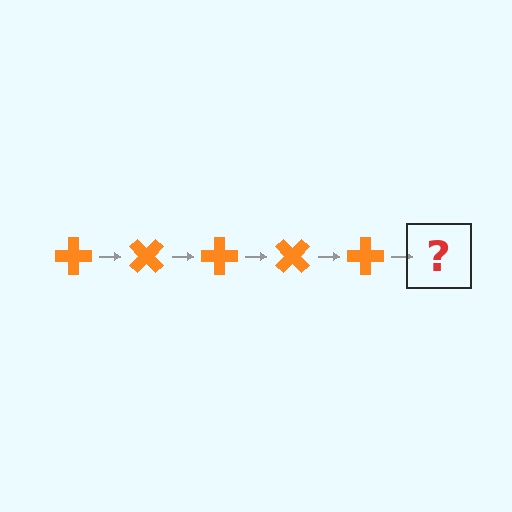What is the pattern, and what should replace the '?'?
The pattern is that the cross rotates 45 degrees each step. The '?' should be an orange cross rotated 225 degrees.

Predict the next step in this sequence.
The next step is an orange cross rotated 225 degrees.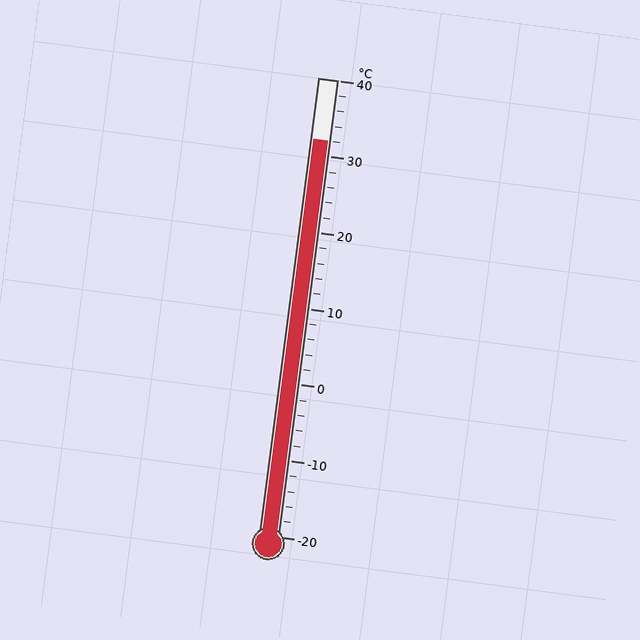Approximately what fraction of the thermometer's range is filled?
The thermometer is filled to approximately 85% of its range.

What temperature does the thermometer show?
The thermometer shows approximately 32°C.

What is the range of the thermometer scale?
The thermometer scale ranges from -20°C to 40°C.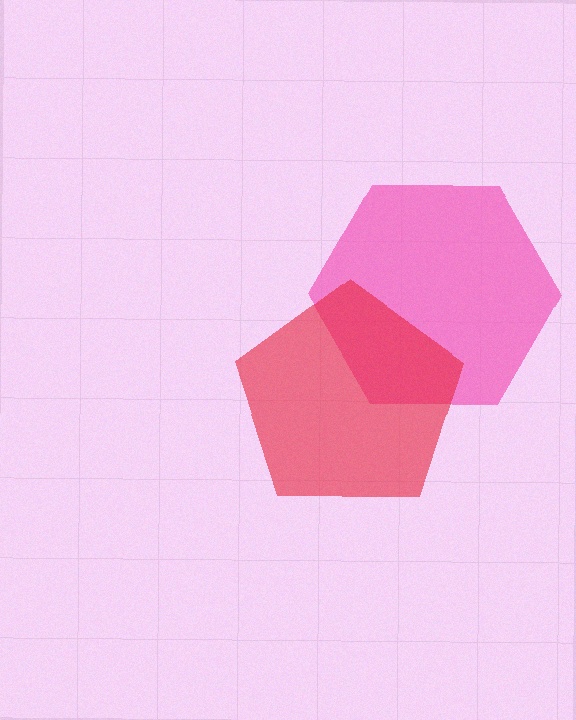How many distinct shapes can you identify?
There are 2 distinct shapes: a pink hexagon, a red pentagon.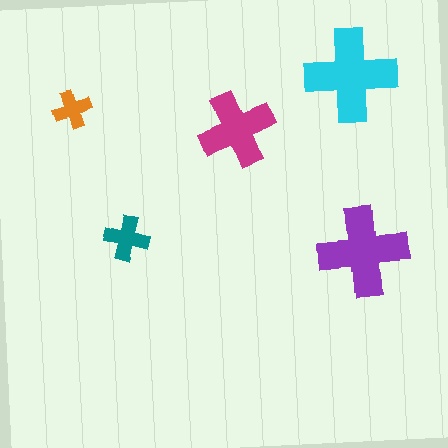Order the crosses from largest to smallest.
the cyan one, the purple one, the magenta one, the teal one, the orange one.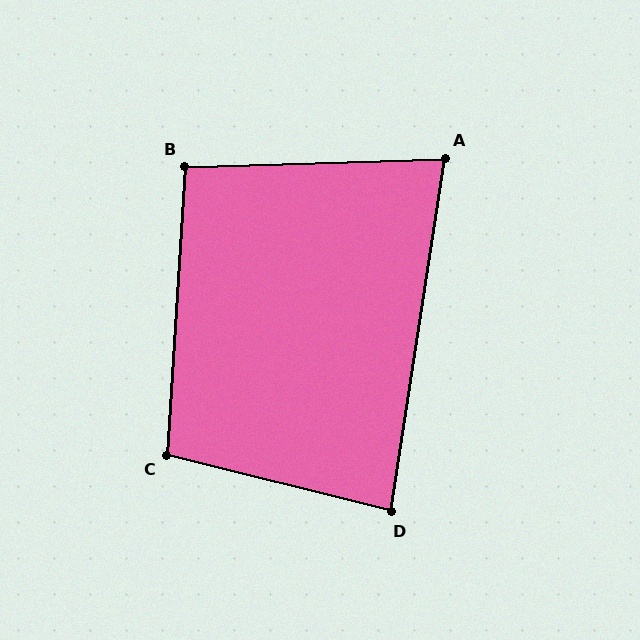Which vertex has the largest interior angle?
C, at approximately 100 degrees.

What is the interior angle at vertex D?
Approximately 85 degrees (acute).